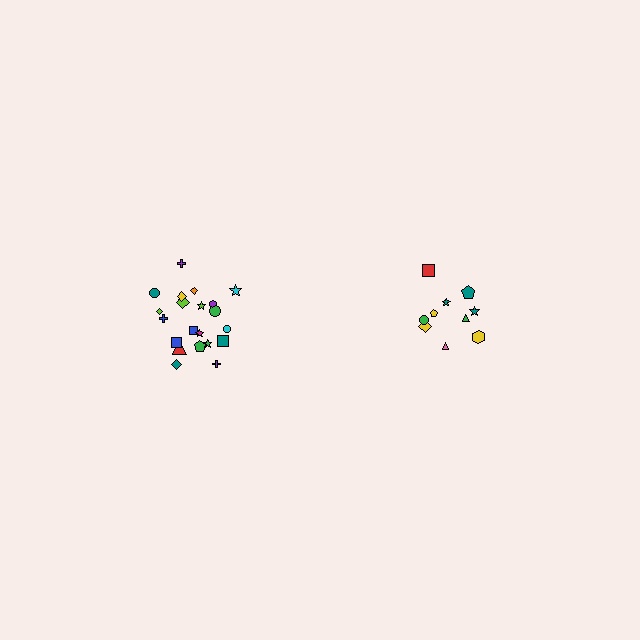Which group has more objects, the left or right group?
The left group.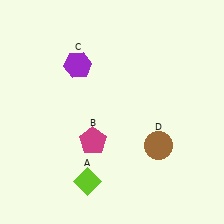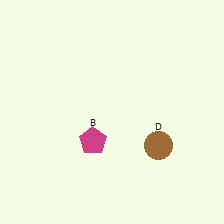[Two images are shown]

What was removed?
The lime diamond (A), the purple hexagon (C) were removed in Image 2.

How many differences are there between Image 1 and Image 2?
There are 2 differences between the two images.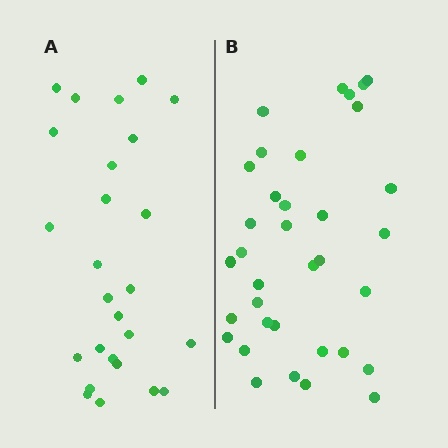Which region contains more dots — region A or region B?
Region B (the right region) has more dots.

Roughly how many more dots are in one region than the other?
Region B has roughly 8 or so more dots than region A.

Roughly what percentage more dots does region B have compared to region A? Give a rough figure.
About 35% more.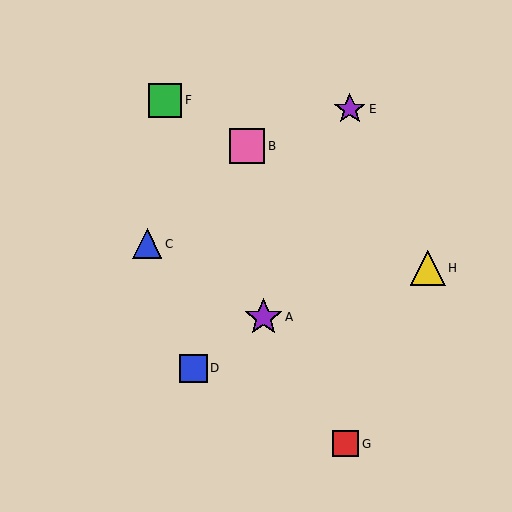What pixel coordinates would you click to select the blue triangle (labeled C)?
Click at (147, 244) to select the blue triangle C.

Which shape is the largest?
The purple star (labeled A) is the largest.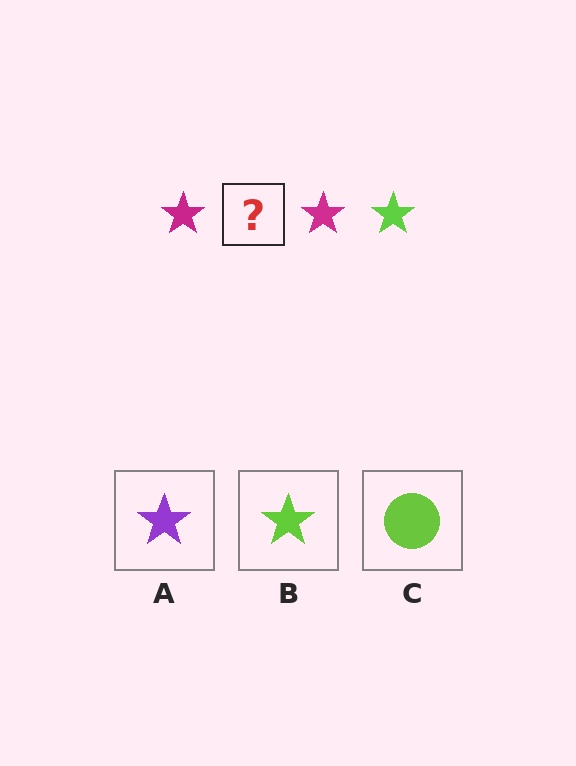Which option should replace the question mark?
Option B.